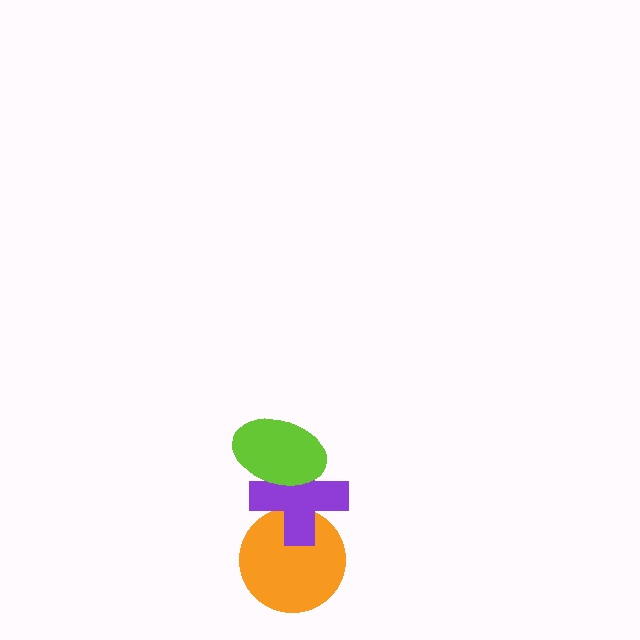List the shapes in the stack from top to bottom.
From top to bottom: the lime ellipse, the purple cross, the orange circle.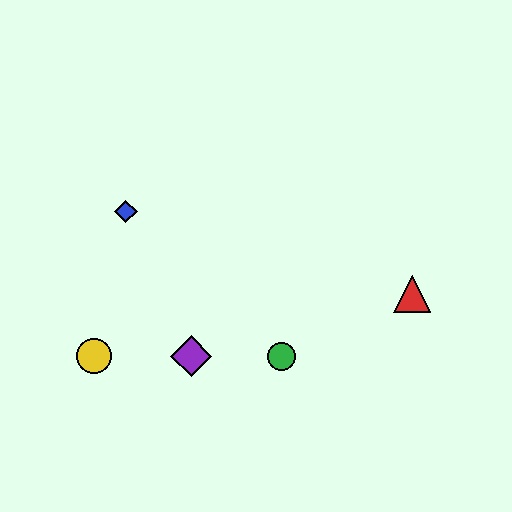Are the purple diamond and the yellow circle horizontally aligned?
Yes, both are at y≈356.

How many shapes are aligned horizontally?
3 shapes (the green circle, the yellow circle, the purple diamond) are aligned horizontally.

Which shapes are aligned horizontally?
The green circle, the yellow circle, the purple diamond are aligned horizontally.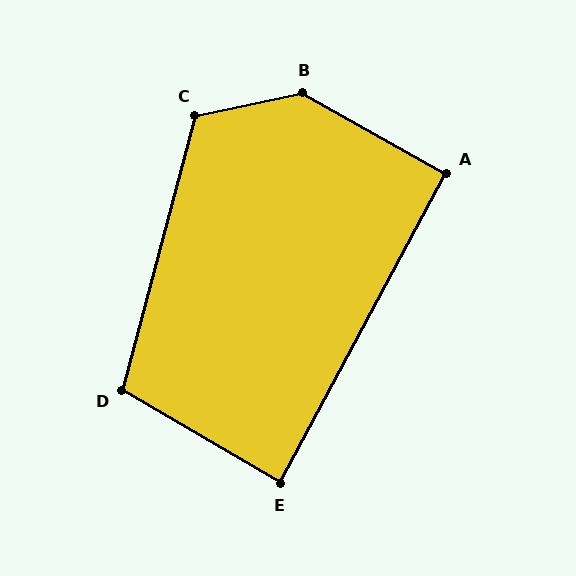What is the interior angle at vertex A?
Approximately 91 degrees (approximately right).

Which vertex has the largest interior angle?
B, at approximately 139 degrees.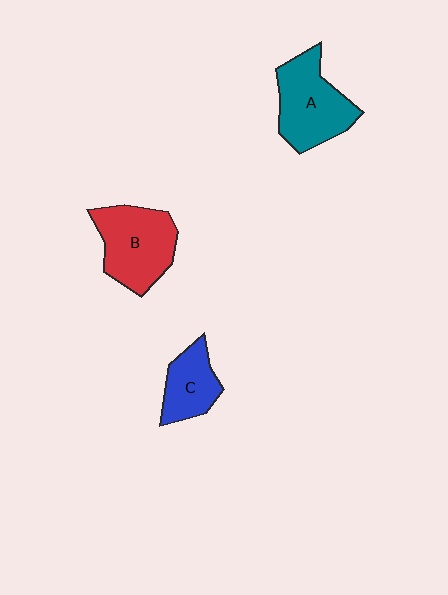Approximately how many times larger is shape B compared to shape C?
Approximately 1.6 times.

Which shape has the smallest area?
Shape C (blue).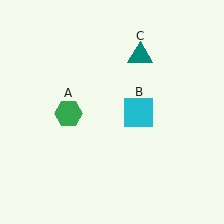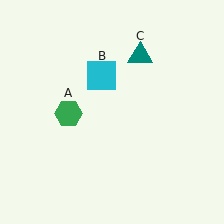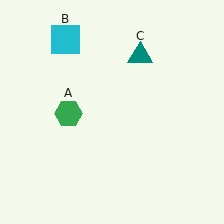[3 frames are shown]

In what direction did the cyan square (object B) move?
The cyan square (object B) moved up and to the left.